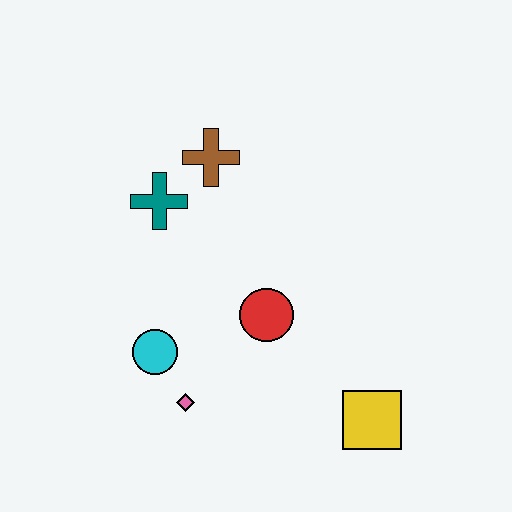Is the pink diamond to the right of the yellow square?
No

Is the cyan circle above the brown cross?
No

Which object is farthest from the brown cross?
The yellow square is farthest from the brown cross.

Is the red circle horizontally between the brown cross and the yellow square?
Yes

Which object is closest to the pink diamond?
The cyan circle is closest to the pink diamond.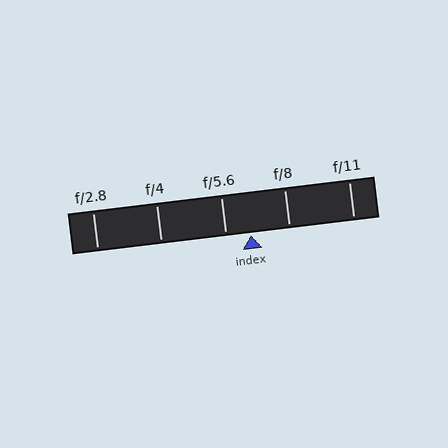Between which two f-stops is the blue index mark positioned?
The index mark is between f/5.6 and f/8.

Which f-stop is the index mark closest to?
The index mark is closest to f/5.6.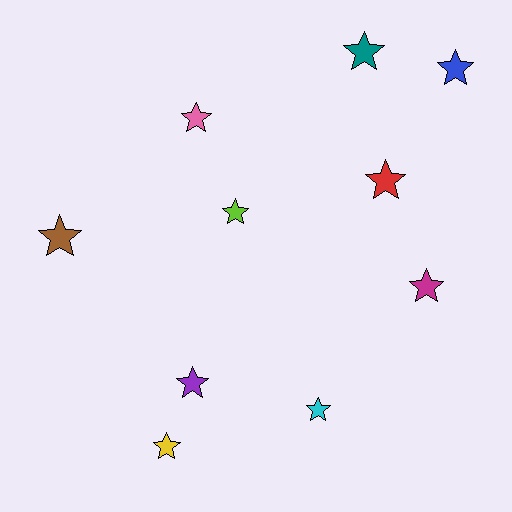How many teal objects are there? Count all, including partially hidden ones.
There is 1 teal object.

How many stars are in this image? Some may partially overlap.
There are 10 stars.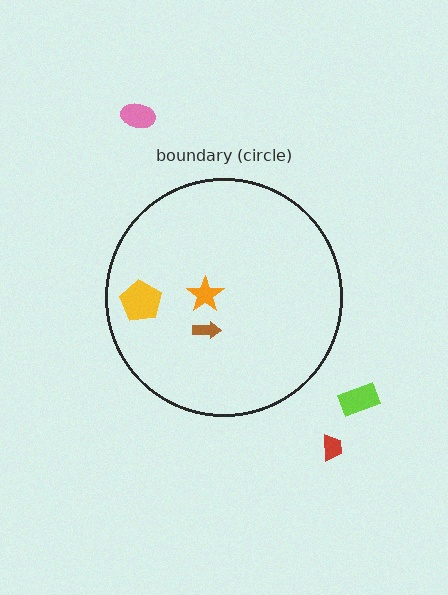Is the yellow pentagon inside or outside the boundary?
Inside.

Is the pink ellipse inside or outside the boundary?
Outside.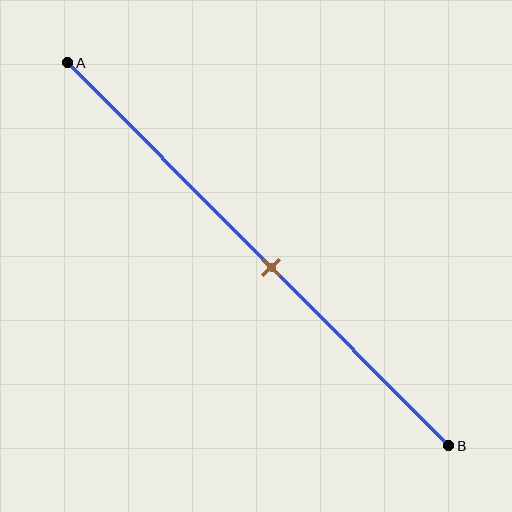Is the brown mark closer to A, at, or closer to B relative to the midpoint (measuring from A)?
The brown mark is closer to point B than the midpoint of segment AB.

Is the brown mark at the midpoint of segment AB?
No, the mark is at about 55% from A, not at the 50% midpoint.